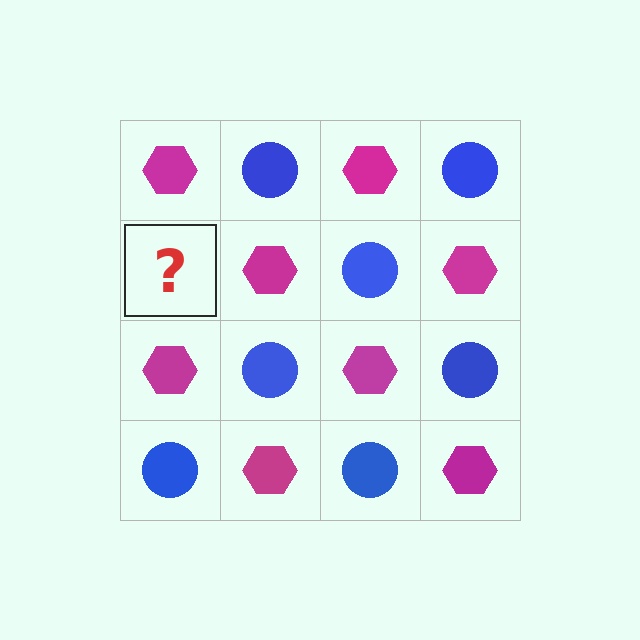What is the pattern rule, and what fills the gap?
The rule is that it alternates magenta hexagon and blue circle in a checkerboard pattern. The gap should be filled with a blue circle.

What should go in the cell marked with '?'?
The missing cell should contain a blue circle.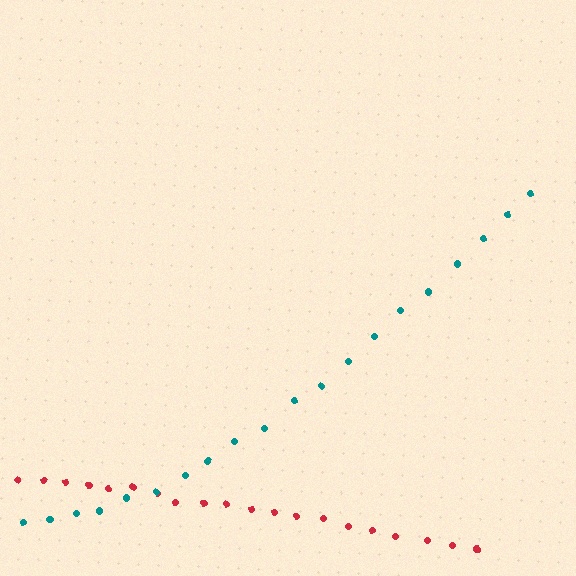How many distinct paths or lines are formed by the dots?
There are 2 distinct paths.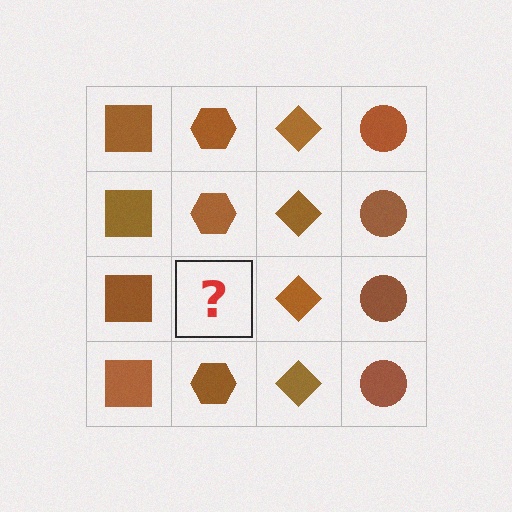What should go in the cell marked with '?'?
The missing cell should contain a brown hexagon.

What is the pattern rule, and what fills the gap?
The rule is that each column has a consistent shape. The gap should be filled with a brown hexagon.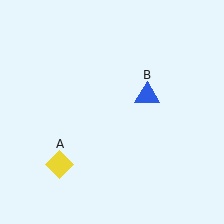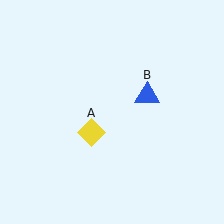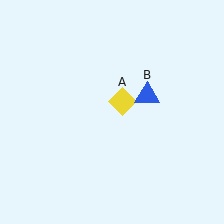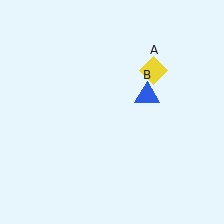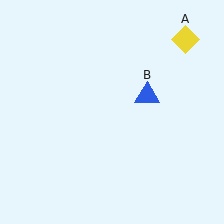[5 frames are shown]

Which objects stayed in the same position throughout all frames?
Blue triangle (object B) remained stationary.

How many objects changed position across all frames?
1 object changed position: yellow diamond (object A).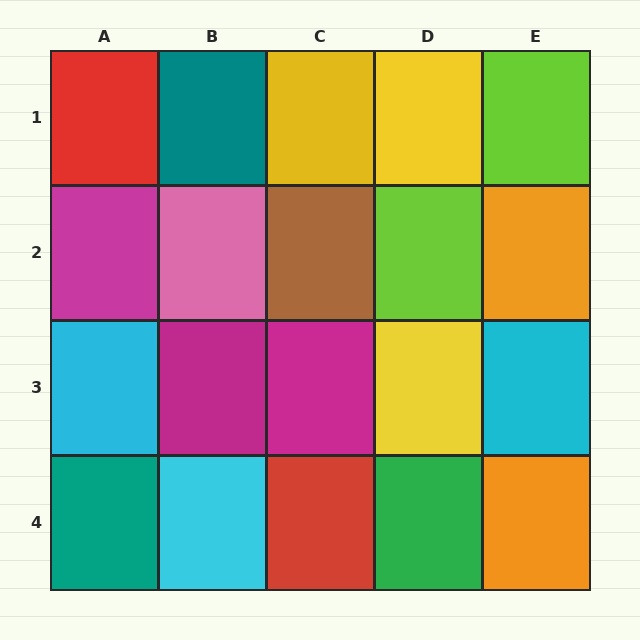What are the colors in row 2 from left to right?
Magenta, pink, brown, lime, orange.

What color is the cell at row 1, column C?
Yellow.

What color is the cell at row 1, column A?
Red.